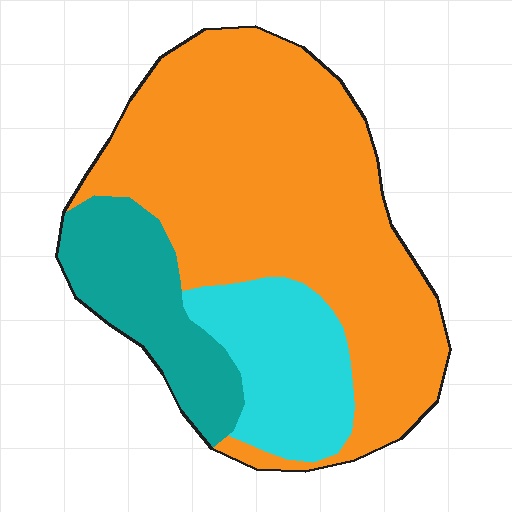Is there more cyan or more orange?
Orange.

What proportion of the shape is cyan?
Cyan covers 18% of the shape.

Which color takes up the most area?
Orange, at roughly 65%.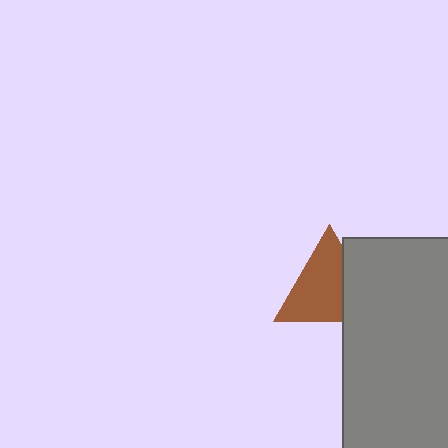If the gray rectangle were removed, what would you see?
You would see the complete brown triangle.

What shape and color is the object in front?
The object in front is a gray rectangle.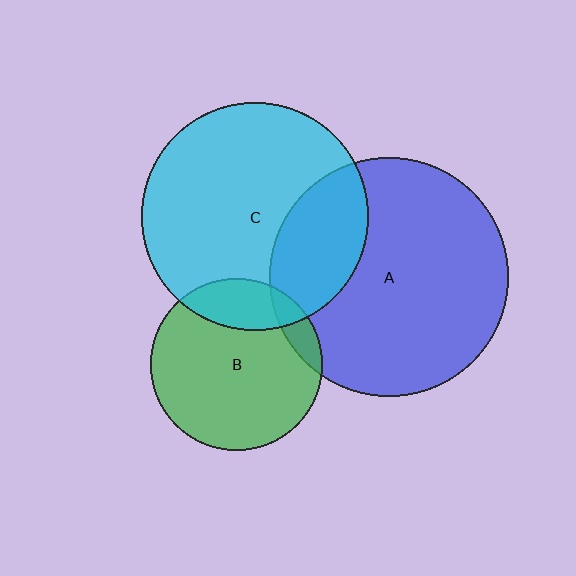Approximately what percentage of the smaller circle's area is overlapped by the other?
Approximately 10%.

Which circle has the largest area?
Circle A (blue).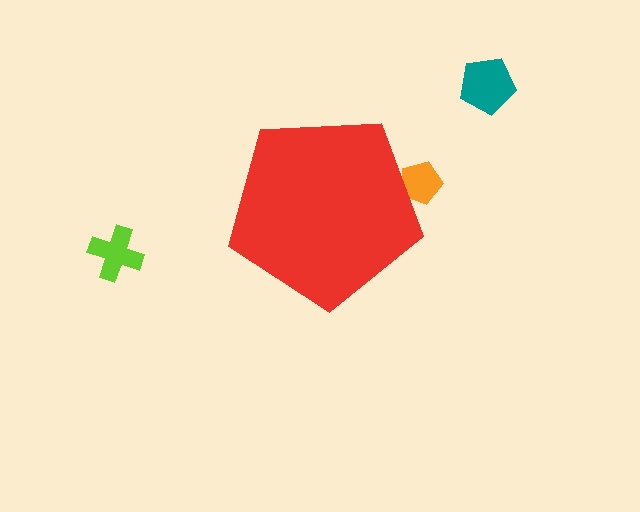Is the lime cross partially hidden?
No, the lime cross is fully visible.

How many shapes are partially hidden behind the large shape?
1 shape is partially hidden.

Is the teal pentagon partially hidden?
No, the teal pentagon is fully visible.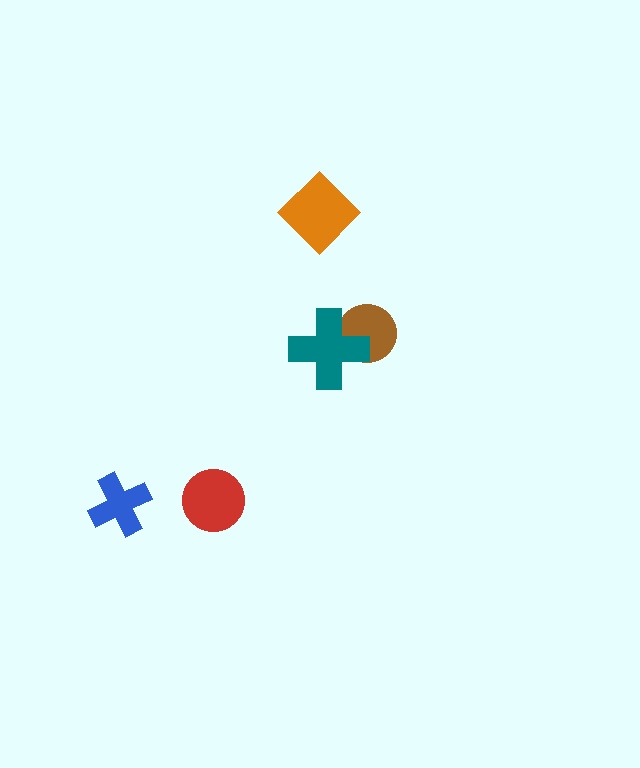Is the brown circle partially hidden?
Yes, it is partially covered by another shape.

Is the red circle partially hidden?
No, no other shape covers it.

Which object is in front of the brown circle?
The teal cross is in front of the brown circle.